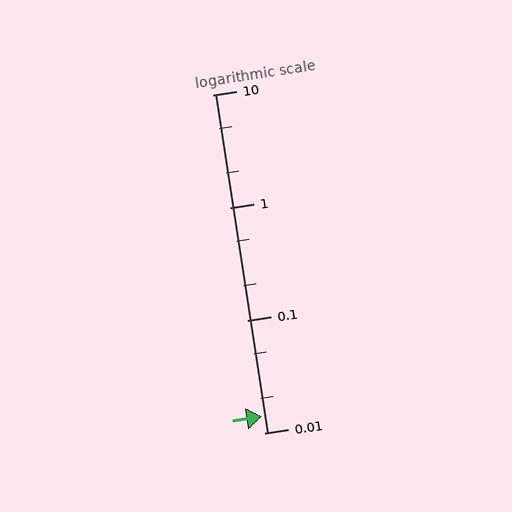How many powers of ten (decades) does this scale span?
The scale spans 3 decades, from 0.01 to 10.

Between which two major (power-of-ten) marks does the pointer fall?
The pointer is between 0.01 and 0.1.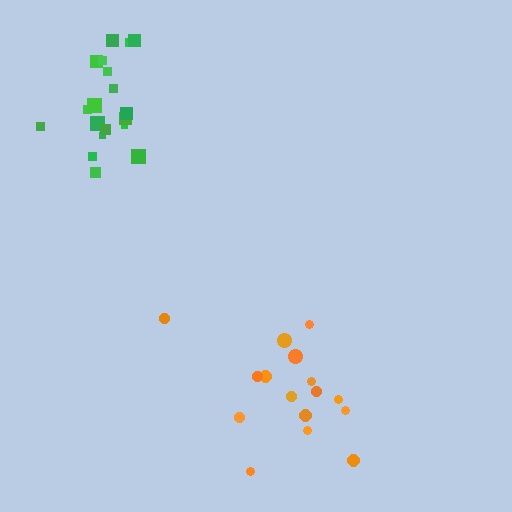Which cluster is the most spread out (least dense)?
Orange.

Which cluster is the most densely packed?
Green.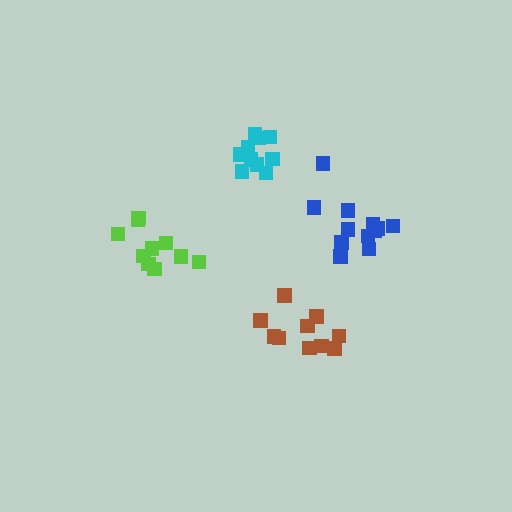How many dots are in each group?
Group 1: 10 dots, Group 2: 10 dots, Group 3: 10 dots, Group 4: 12 dots (42 total).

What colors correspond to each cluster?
The clusters are colored: cyan, lime, brown, blue.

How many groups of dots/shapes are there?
There are 4 groups.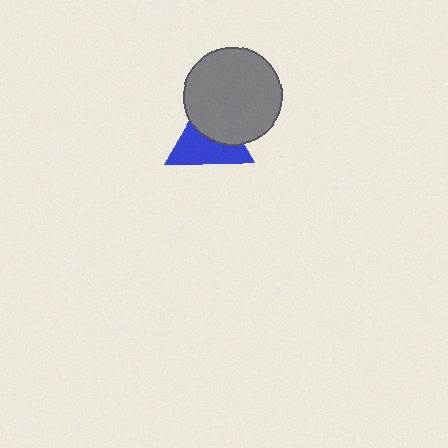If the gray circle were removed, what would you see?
You would see the complete blue triangle.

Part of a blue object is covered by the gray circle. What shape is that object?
It is a triangle.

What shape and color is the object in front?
The object in front is a gray circle.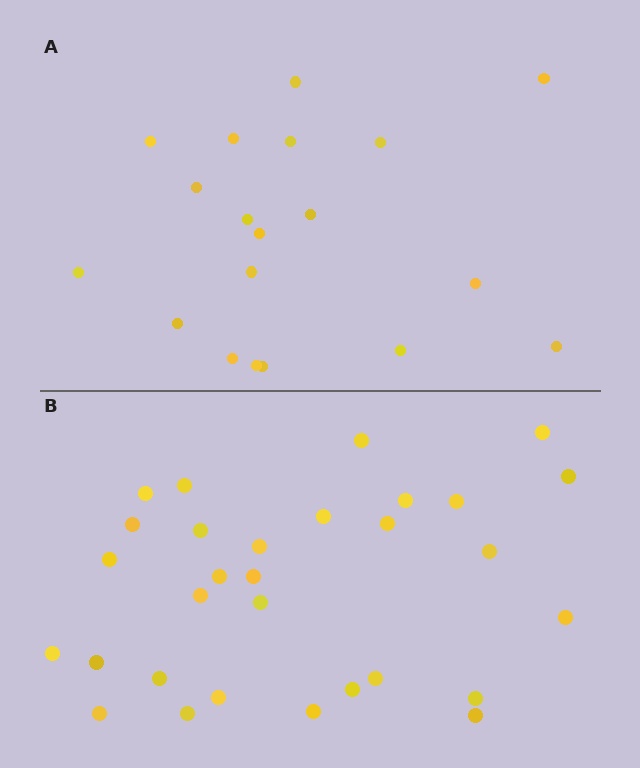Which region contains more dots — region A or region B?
Region B (the bottom region) has more dots.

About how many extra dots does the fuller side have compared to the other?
Region B has roughly 12 or so more dots than region A.